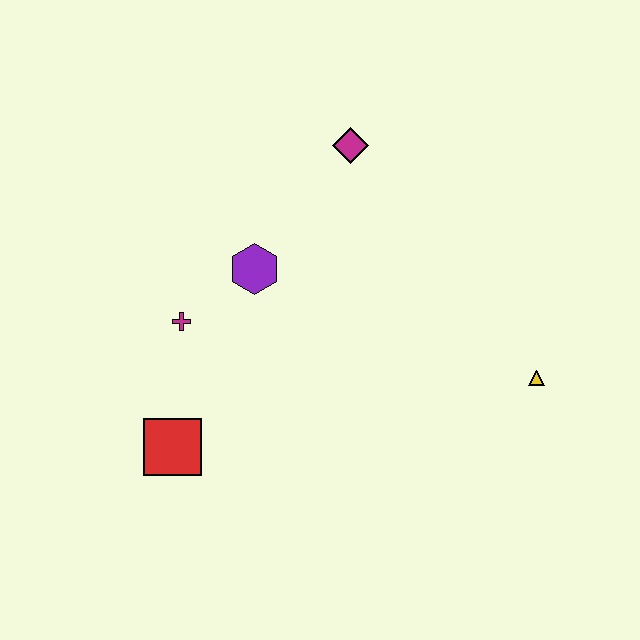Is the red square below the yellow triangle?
Yes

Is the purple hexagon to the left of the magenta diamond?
Yes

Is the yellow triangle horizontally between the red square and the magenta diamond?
No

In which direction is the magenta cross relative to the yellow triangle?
The magenta cross is to the left of the yellow triangle.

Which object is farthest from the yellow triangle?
The red square is farthest from the yellow triangle.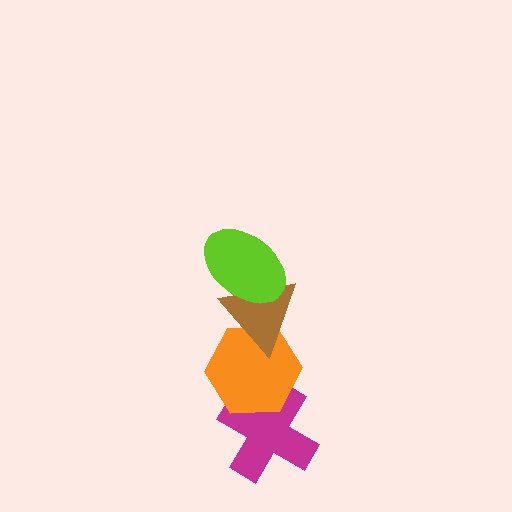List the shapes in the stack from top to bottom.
From top to bottom: the lime ellipse, the brown triangle, the orange hexagon, the magenta cross.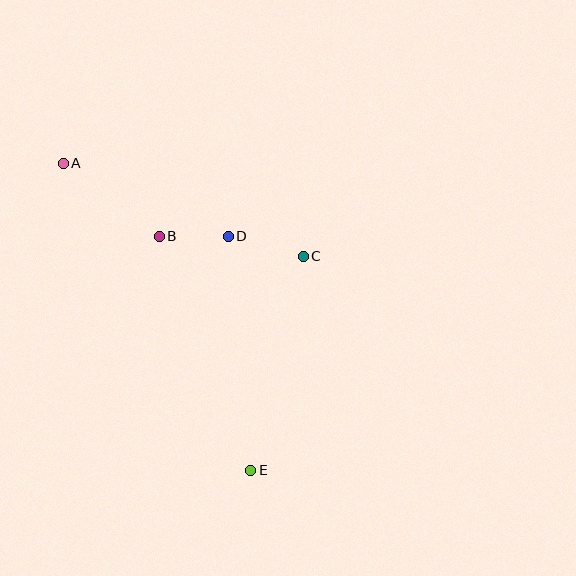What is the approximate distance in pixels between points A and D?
The distance between A and D is approximately 181 pixels.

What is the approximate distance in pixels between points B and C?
The distance between B and C is approximately 146 pixels.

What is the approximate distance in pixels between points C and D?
The distance between C and D is approximately 78 pixels.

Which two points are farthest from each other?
Points A and E are farthest from each other.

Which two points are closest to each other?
Points B and D are closest to each other.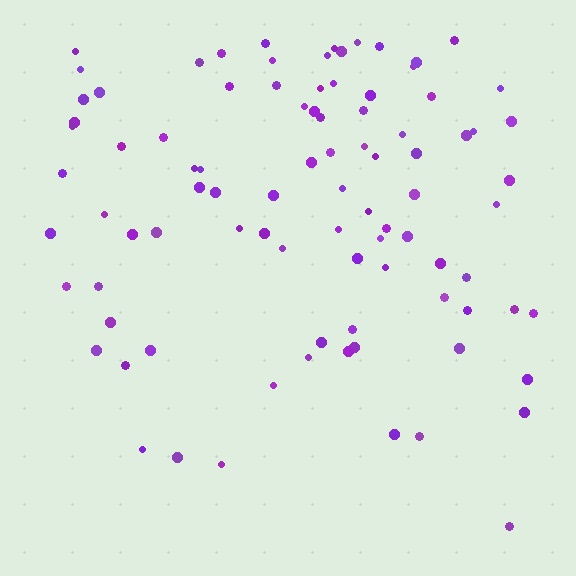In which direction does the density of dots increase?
From bottom to top, with the top side densest.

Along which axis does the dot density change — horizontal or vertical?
Vertical.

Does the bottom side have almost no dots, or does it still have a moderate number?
Still a moderate number, just noticeably fewer than the top.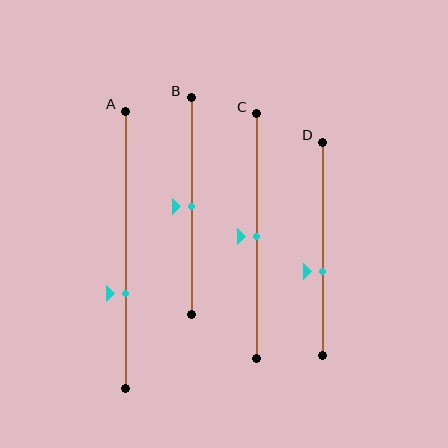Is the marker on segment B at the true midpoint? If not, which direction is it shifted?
Yes, the marker on segment B is at the true midpoint.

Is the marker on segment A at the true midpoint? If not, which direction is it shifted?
No, the marker on segment A is shifted downward by about 16% of the segment length.